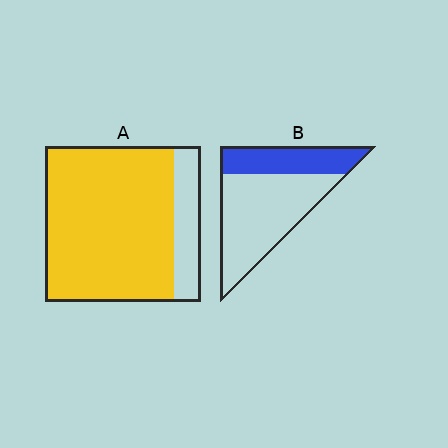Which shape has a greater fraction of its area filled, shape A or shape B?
Shape A.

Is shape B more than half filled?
No.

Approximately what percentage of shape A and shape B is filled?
A is approximately 85% and B is approximately 35%.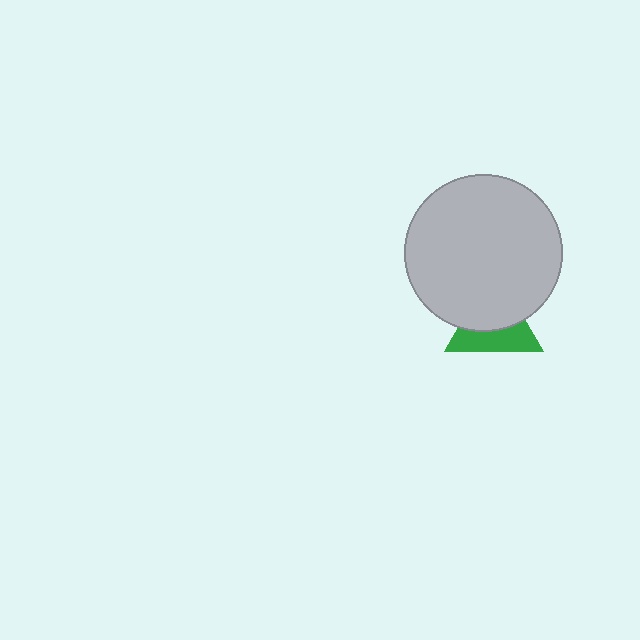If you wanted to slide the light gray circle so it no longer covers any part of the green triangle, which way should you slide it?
Slide it up — that is the most direct way to separate the two shapes.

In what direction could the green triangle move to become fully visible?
The green triangle could move down. That would shift it out from behind the light gray circle entirely.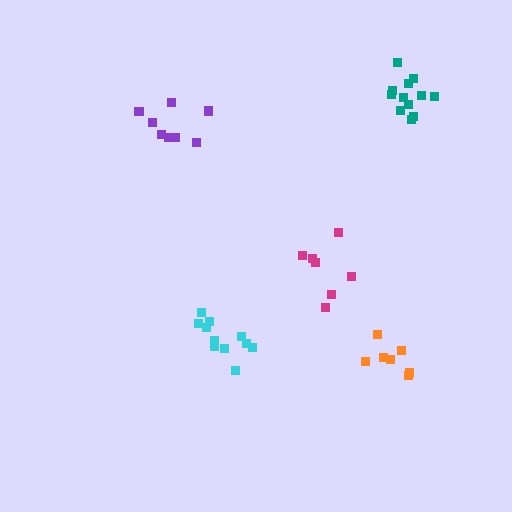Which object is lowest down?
The orange cluster is bottommost.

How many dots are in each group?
Group 1: 7 dots, Group 2: 11 dots, Group 3: 8 dots, Group 4: 7 dots, Group 5: 12 dots (45 total).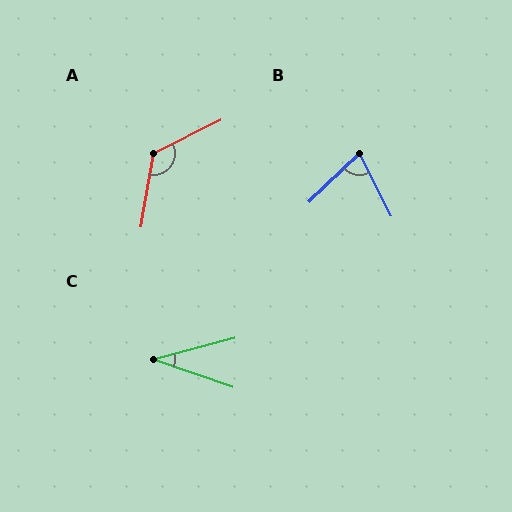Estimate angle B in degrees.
Approximately 73 degrees.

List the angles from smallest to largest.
C (34°), B (73°), A (126°).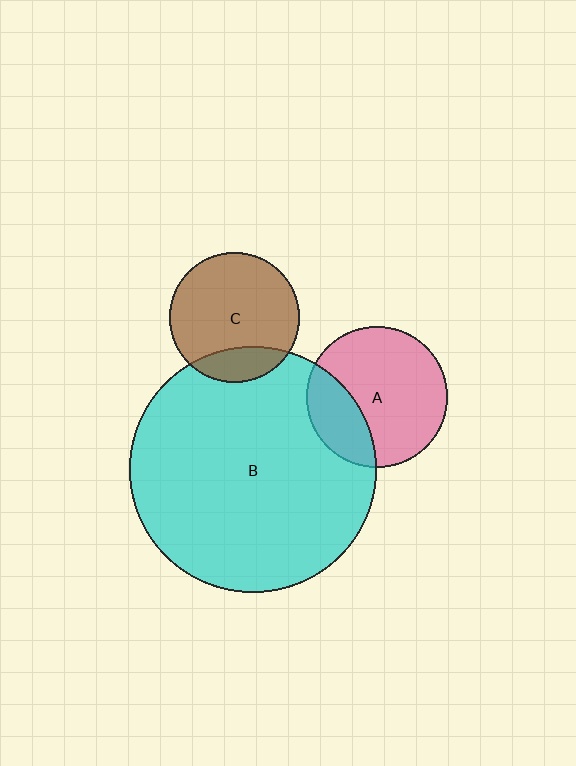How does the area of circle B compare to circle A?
Approximately 3.0 times.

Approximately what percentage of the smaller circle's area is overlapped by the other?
Approximately 20%.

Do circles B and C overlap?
Yes.